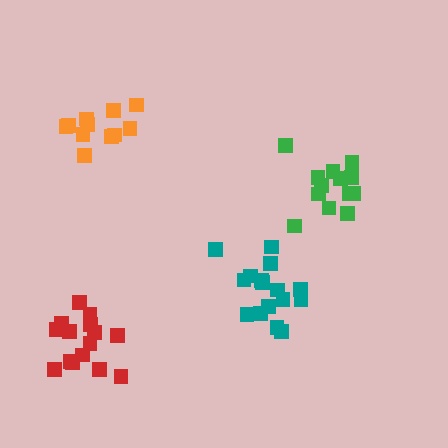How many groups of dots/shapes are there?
There are 4 groups.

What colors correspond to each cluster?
The clusters are colored: red, teal, orange, green.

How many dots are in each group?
Group 1: 15 dots, Group 2: 16 dots, Group 3: 11 dots, Group 4: 13 dots (55 total).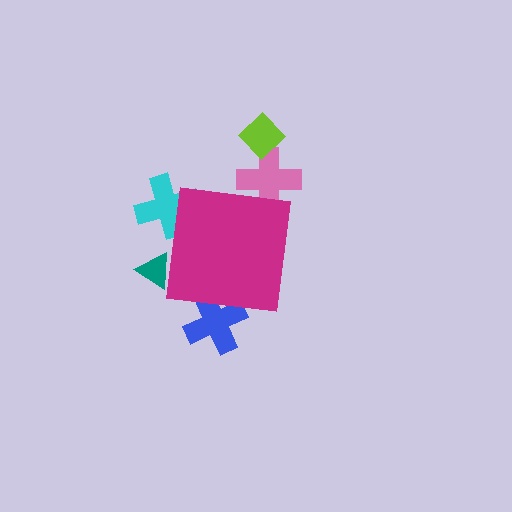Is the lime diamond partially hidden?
No, the lime diamond is fully visible.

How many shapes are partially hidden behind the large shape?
4 shapes are partially hidden.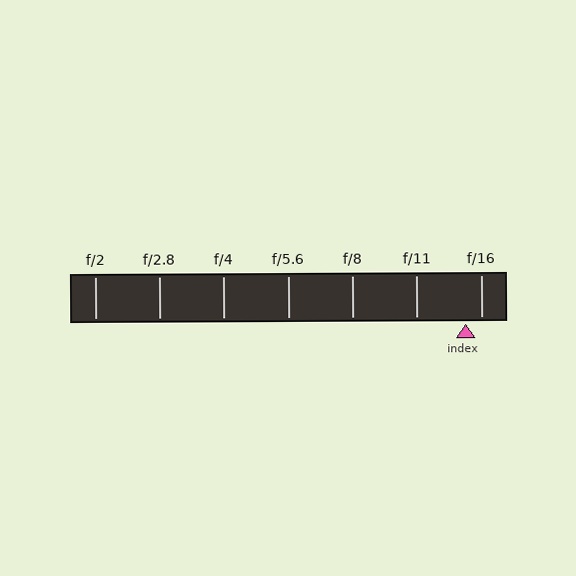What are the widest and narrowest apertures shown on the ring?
The widest aperture shown is f/2 and the narrowest is f/16.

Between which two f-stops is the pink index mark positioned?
The index mark is between f/11 and f/16.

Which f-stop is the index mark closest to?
The index mark is closest to f/16.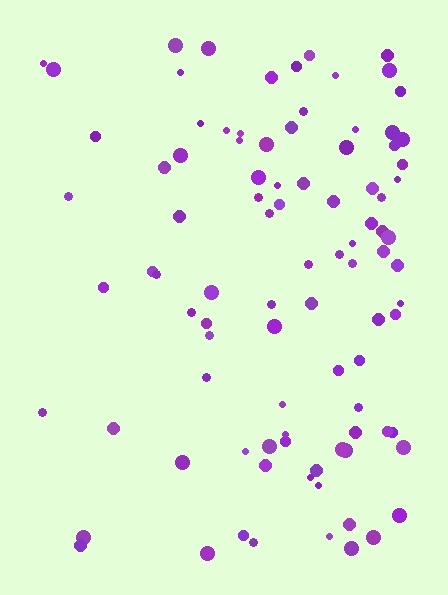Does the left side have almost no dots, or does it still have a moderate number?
Still a moderate number, just noticeably fewer than the right.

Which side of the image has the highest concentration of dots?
The right.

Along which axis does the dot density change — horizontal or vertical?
Horizontal.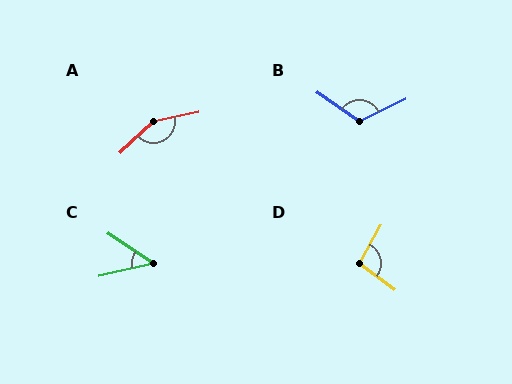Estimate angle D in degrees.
Approximately 97 degrees.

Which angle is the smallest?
C, at approximately 47 degrees.